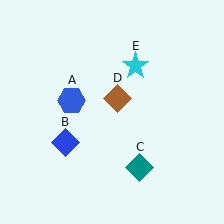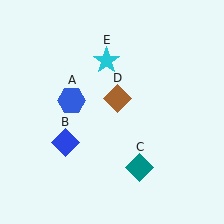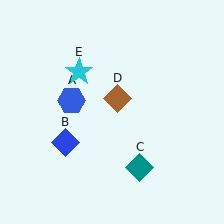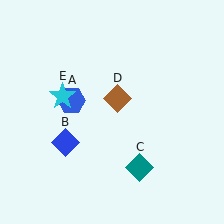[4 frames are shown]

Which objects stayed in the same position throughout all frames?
Blue hexagon (object A) and blue diamond (object B) and teal diamond (object C) and brown diamond (object D) remained stationary.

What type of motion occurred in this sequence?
The cyan star (object E) rotated counterclockwise around the center of the scene.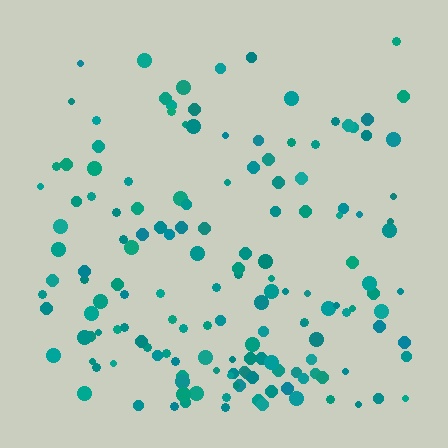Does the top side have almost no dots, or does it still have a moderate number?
Still a moderate number, just noticeably fewer than the bottom.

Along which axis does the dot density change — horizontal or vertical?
Vertical.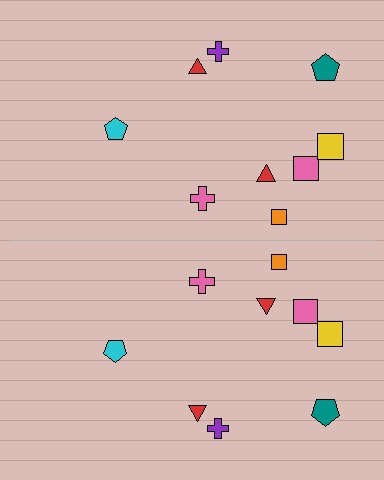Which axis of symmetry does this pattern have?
The pattern has a horizontal axis of symmetry running through the center of the image.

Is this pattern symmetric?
Yes, this pattern has bilateral (reflection) symmetry.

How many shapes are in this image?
There are 18 shapes in this image.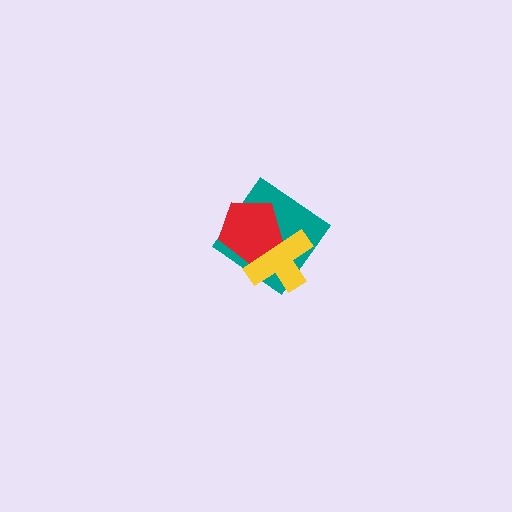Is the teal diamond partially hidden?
Yes, it is partially covered by another shape.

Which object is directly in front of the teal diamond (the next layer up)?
The yellow cross is directly in front of the teal diamond.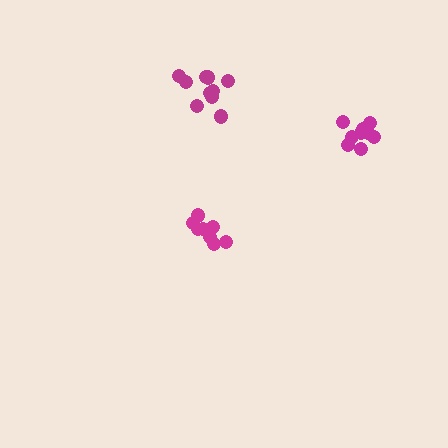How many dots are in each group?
Group 1: 10 dots, Group 2: 8 dots, Group 3: 9 dots (27 total).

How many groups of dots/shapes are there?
There are 3 groups.